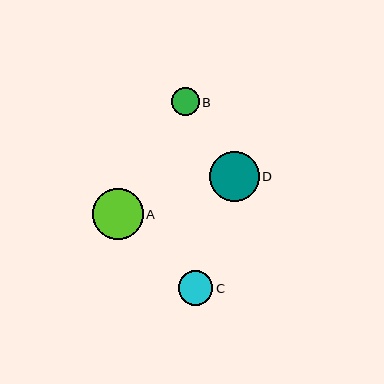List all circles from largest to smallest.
From largest to smallest: A, D, C, B.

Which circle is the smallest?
Circle B is the smallest with a size of approximately 28 pixels.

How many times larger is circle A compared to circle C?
Circle A is approximately 1.5 times the size of circle C.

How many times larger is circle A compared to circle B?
Circle A is approximately 1.8 times the size of circle B.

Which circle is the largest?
Circle A is the largest with a size of approximately 51 pixels.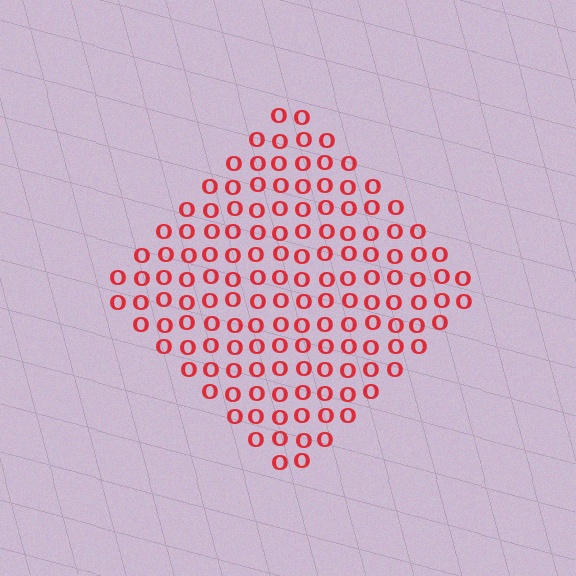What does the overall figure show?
The overall figure shows a diamond.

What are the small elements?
The small elements are letter O's.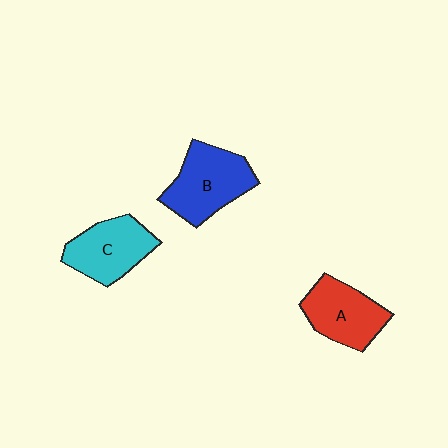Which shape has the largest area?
Shape B (blue).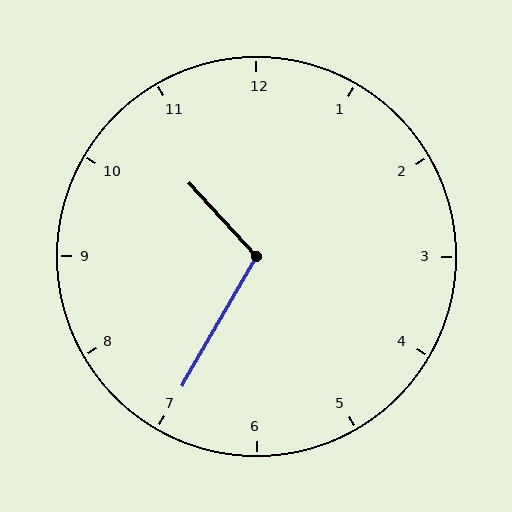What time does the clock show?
10:35.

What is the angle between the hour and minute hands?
Approximately 108 degrees.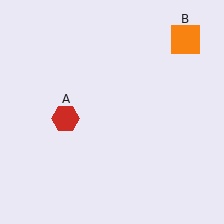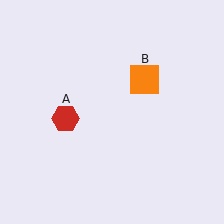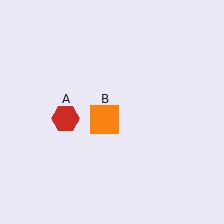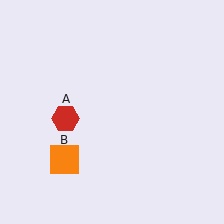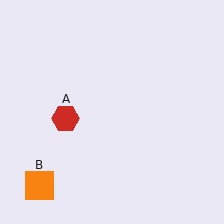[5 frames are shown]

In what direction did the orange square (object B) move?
The orange square (object B) moved down and to the left.